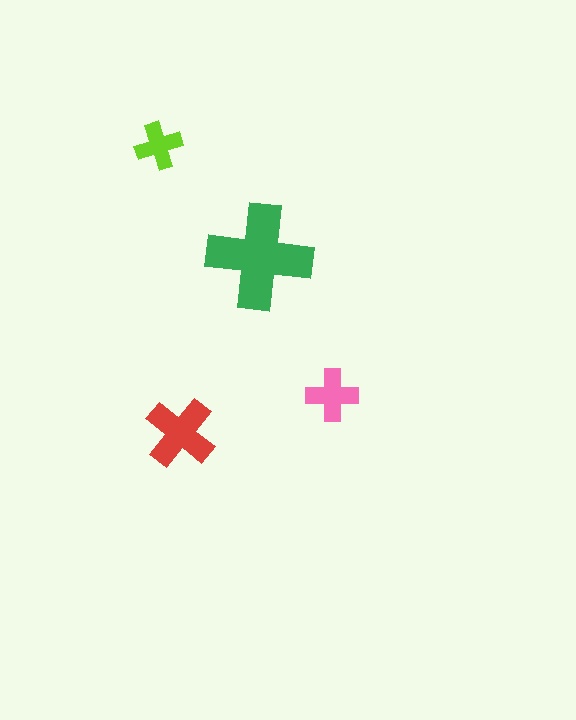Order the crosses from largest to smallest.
the green one, the red one, the pink one, the lime one.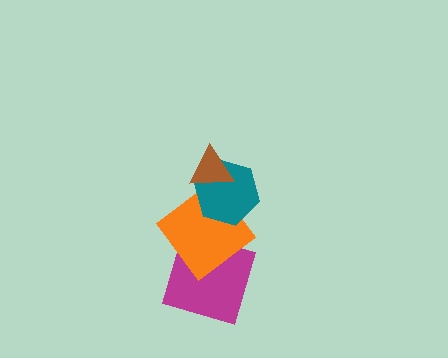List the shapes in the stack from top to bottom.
From top to bottom: the brown triangle, the teal hexagon, the orange diamond, the magenta square.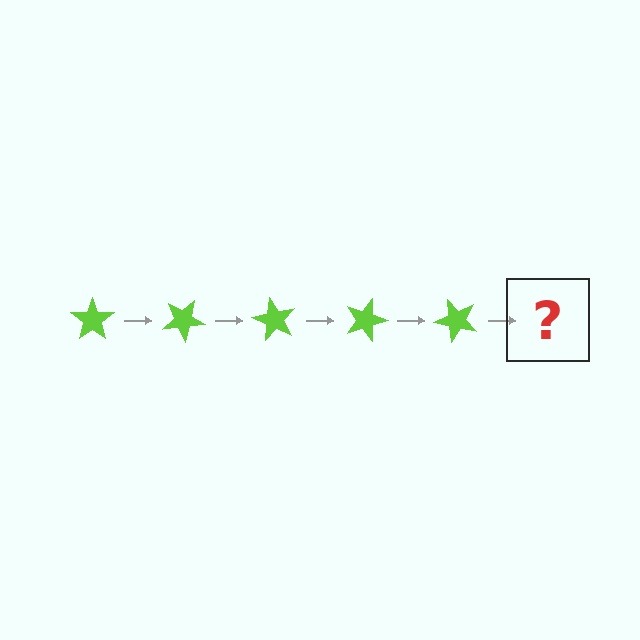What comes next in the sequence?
The next element should be a lime star rotated 150 degrees.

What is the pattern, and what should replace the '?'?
The pattern is that the star rotates 30 degrees each step. The '?' should be a lime star rotated 150 degrees.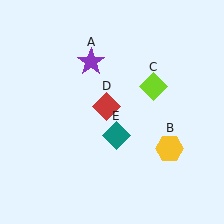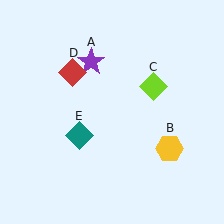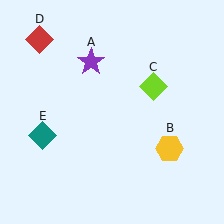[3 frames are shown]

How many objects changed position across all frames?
2 objects changed position: red diamond (object D), teal diamond (object E).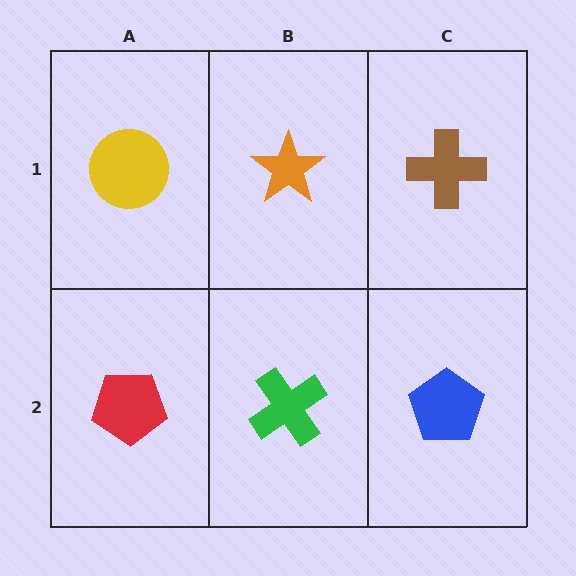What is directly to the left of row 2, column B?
A red pentagon.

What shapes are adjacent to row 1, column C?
A blue pentagon (row 2, column C), an orange star (row 1, column B).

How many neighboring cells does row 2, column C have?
2.